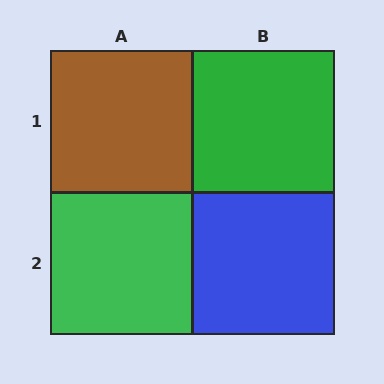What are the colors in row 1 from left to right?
Brown, green.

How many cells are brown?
1 cell is brown.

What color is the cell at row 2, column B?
Blue.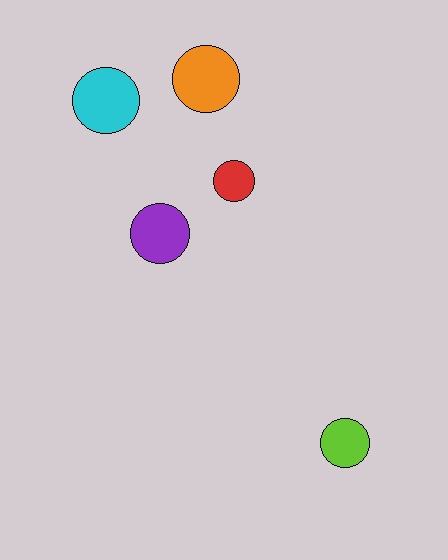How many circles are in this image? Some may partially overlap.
There are 5 circles.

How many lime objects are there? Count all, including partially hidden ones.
There is 1 lime object.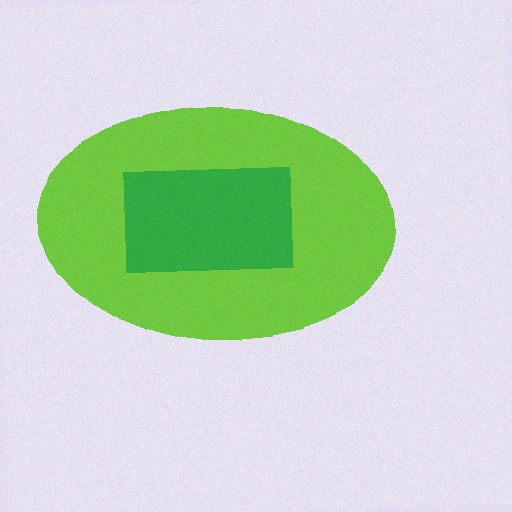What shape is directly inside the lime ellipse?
The green rectangle.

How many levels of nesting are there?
2.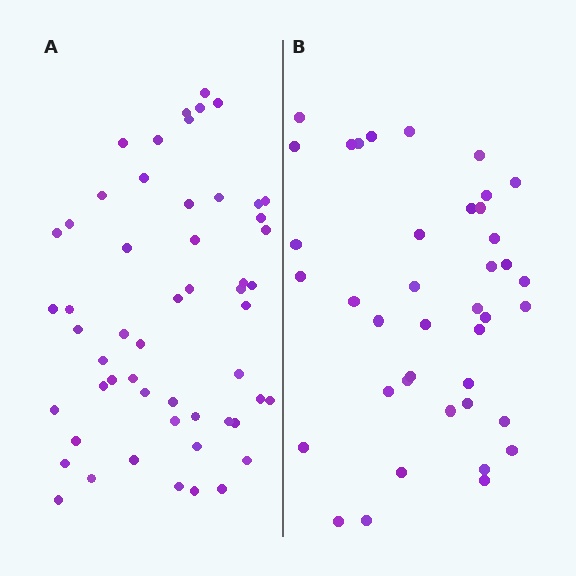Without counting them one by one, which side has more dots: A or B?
Region A (the left region) has more dots.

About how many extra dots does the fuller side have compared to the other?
Region A has approximately 15 more dots than region B.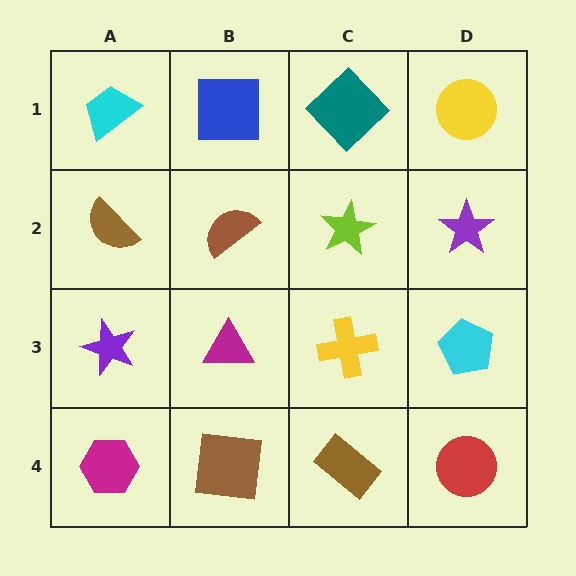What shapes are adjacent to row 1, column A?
A brown semicircle (row 2, column A), a blue square (row 1, column B).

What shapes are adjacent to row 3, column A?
A brown semicircle (row 2, column A), a magenta hexagon (row 4, column A), a magenta triangle (row 3, column B).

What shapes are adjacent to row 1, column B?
A brown semicircle (row 2, column B), a cyan trapezoid (row 1, column A), a teal diamond (row 1, column C).